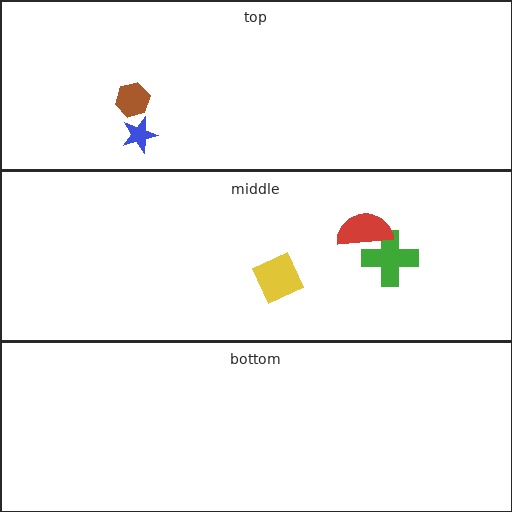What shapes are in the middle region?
The yellow square, the green cross, the red semicircle.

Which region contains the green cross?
The middle region.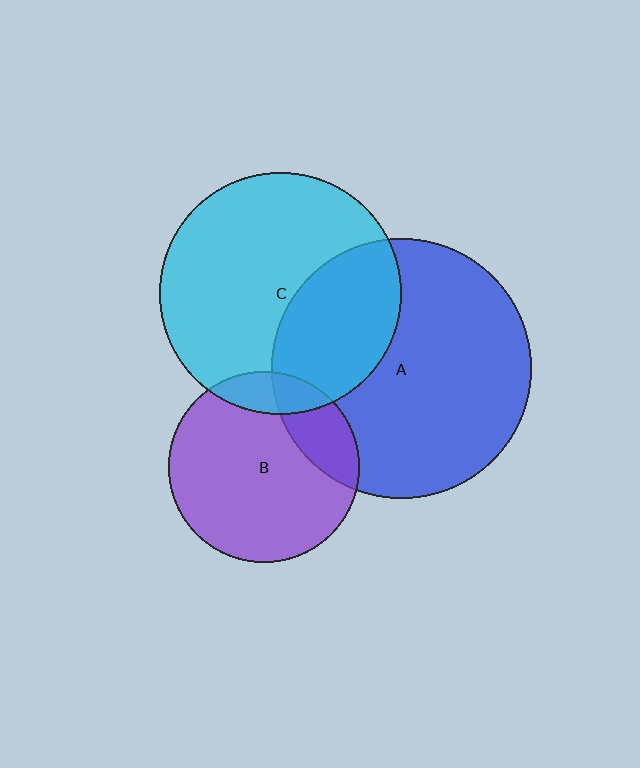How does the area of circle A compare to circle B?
Approximately 1.8 times.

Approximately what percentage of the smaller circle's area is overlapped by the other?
Approximately 20%.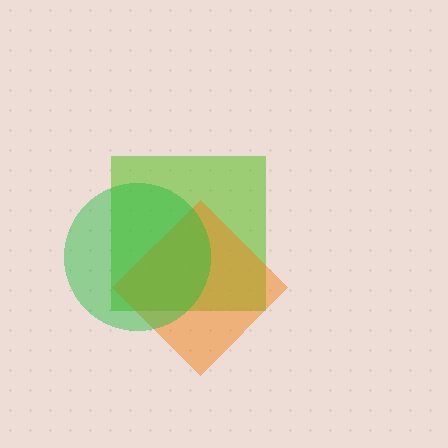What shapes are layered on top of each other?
The layered shapes are: a lime square, an orange diamond, a green circle.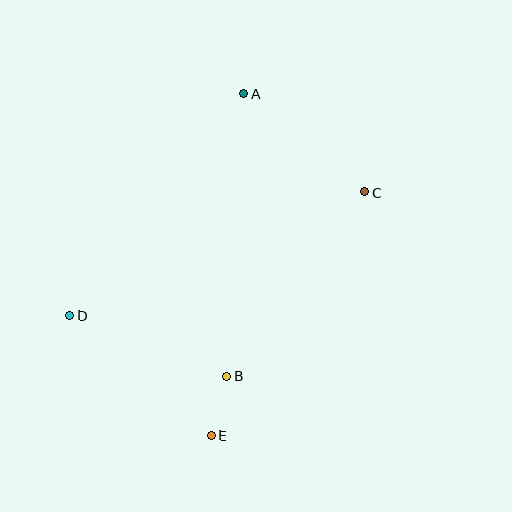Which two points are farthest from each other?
Points A and E are farthest from each other.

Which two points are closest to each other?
Points B and E are closest to each other.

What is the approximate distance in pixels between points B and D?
The distance between B and D is approximately 169 pixels.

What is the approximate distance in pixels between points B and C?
The distance between B and C is approximately 230 pixels.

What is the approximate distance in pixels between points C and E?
The distance between C and E is approximately 288 pixels.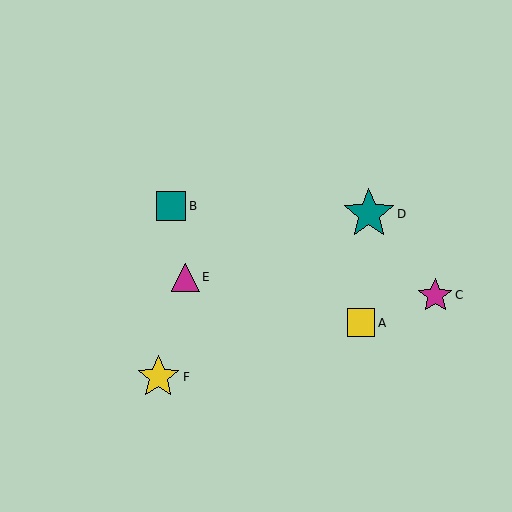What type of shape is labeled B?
Shape B is a teal square.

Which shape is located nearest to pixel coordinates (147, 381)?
The yellow star (labeled F) at (158, 377) is nearest to that location.